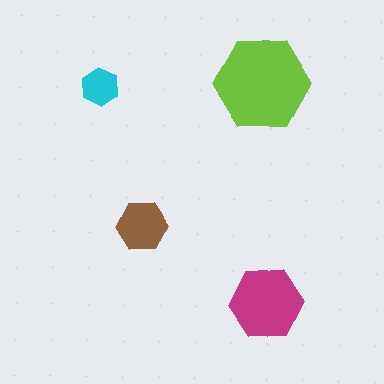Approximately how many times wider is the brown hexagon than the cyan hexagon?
About 1.5 times wider.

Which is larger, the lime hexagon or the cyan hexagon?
The lime one.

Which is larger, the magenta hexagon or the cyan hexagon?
The magenta one.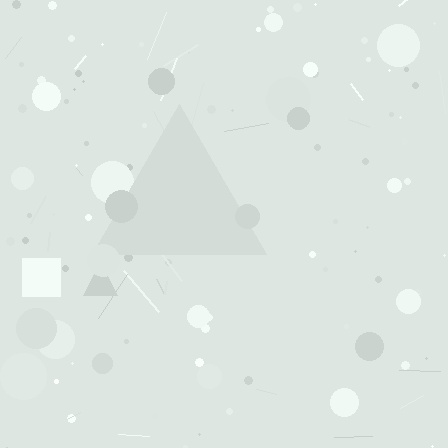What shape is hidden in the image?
A triangle is hidden in the image.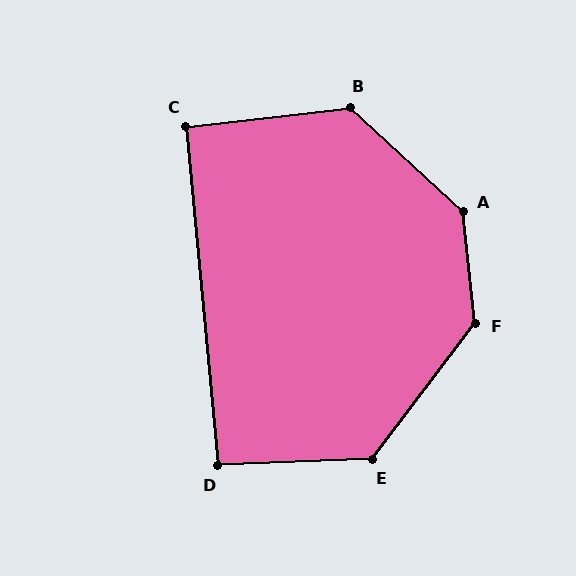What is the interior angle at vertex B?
Approximately 131 degrees (obtuse).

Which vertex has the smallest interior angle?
C, at approximately 91 degrees.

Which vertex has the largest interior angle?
A, at approximately 139 degrees.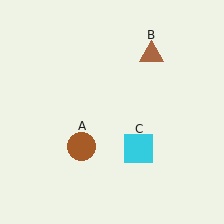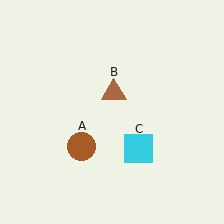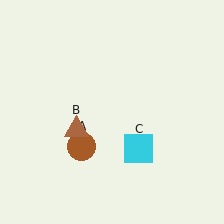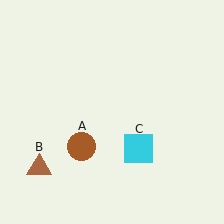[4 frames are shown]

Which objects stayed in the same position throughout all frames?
Brown circle (object A) and cyan square (object C) remained stationary.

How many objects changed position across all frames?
1 object changed position: brown triangle (object B).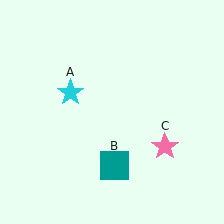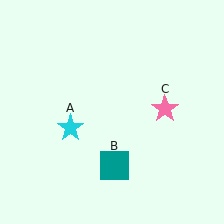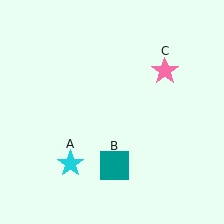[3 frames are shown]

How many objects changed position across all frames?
2 objects changed position: cyan star (object A), pink star (object C).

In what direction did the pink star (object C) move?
The pink star (object C) moved up.